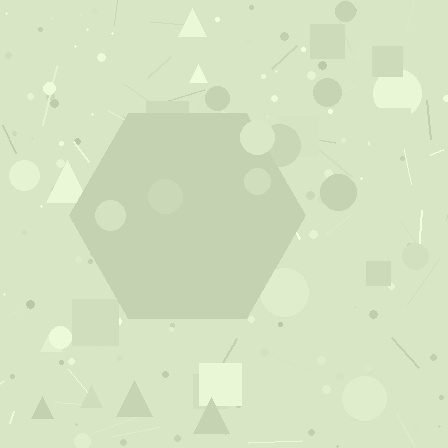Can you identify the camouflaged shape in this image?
The camouflaged shape is a hexagon.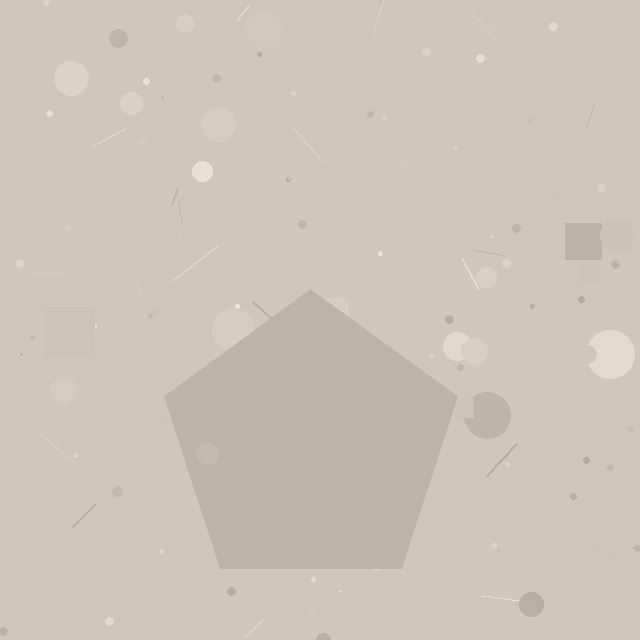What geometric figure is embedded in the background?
A pentagon is embedded in the background.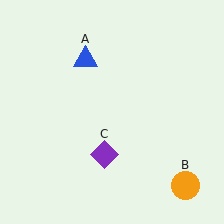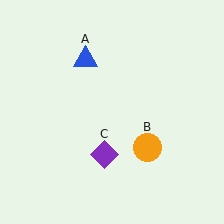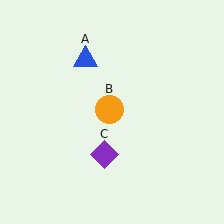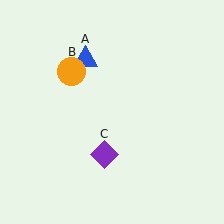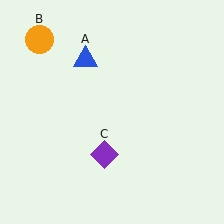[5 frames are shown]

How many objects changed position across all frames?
1 object changed position: orange circle (object B).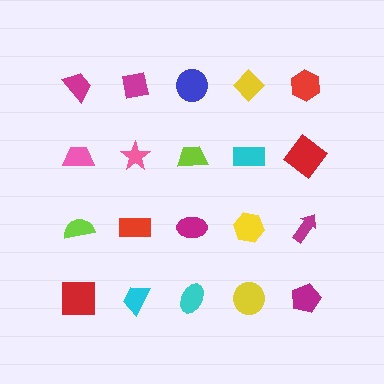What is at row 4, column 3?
A cyan ellipse.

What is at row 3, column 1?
A lime semicircle.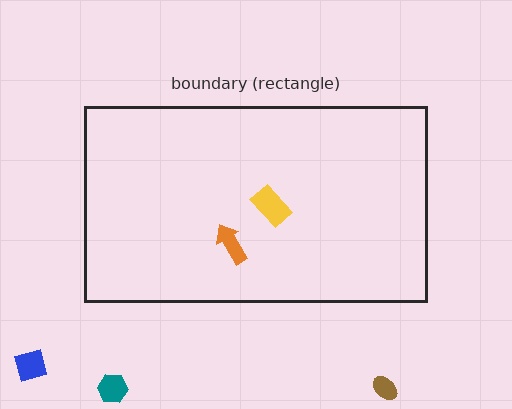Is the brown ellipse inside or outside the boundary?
Outside.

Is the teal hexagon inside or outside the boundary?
Outside.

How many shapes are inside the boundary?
2 inside, 3 outside.